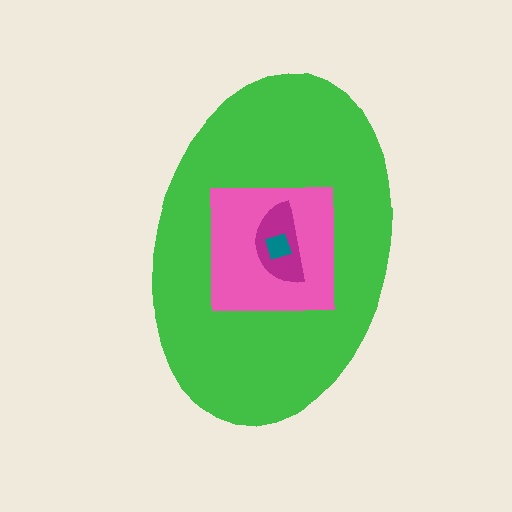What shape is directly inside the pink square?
The magenta semicircle.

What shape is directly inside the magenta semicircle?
The teal diamond.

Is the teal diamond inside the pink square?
Yes.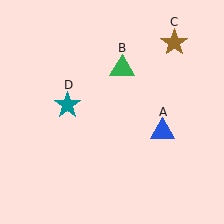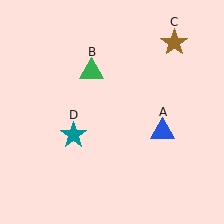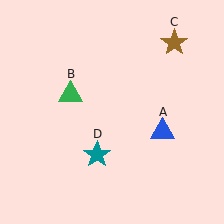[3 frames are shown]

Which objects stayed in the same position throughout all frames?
Blue triangle (object A) and brown star (object C) remained stationary.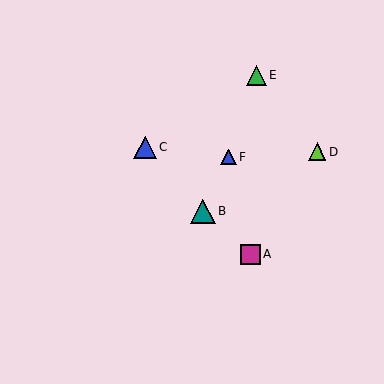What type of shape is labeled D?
Shape D is a lime triangle.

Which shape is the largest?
The teal triangle (labeled B) is the largest.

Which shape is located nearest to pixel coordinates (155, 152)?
The blue triangle (labeled C) at (145, 147) is nearest to that location.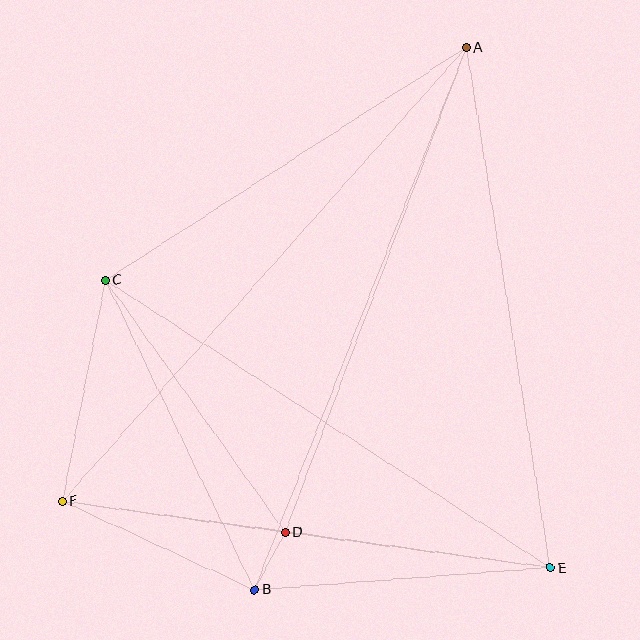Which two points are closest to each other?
Points B and D are closest to each other.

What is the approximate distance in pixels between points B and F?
The distance between B and F is approximately 212 pixels.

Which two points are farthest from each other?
Points A and F are farthest from each other.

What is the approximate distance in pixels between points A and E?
The distance between A and E is approximately 527 pixels.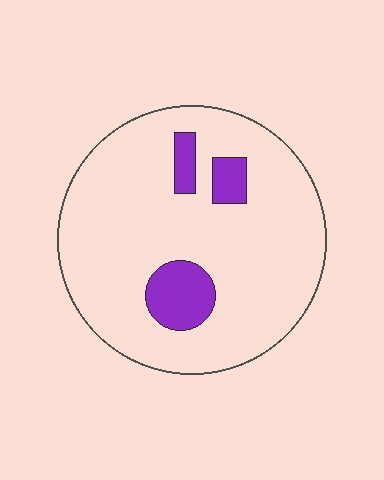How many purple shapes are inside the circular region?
3.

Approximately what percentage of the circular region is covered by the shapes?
Approximately 10%.